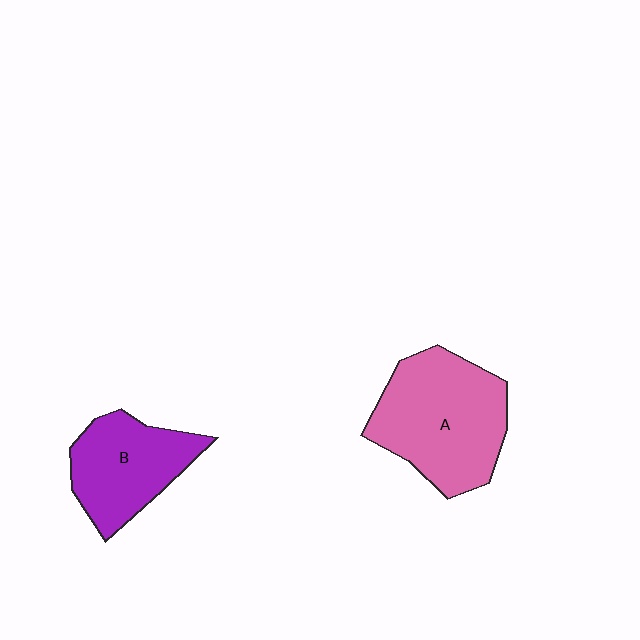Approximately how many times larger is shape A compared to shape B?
Approximately 1.4 times.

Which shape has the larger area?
Shape A (pink).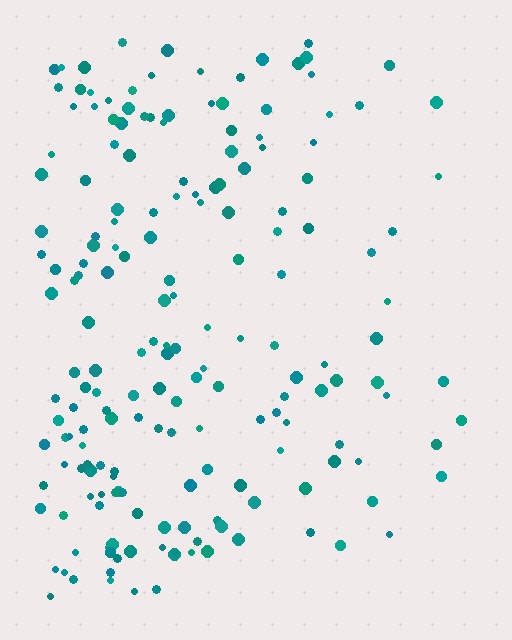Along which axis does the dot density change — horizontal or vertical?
Horizontal.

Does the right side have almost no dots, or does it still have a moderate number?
Still a moderate number, just noticeably fewer than the left.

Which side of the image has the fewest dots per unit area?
The right.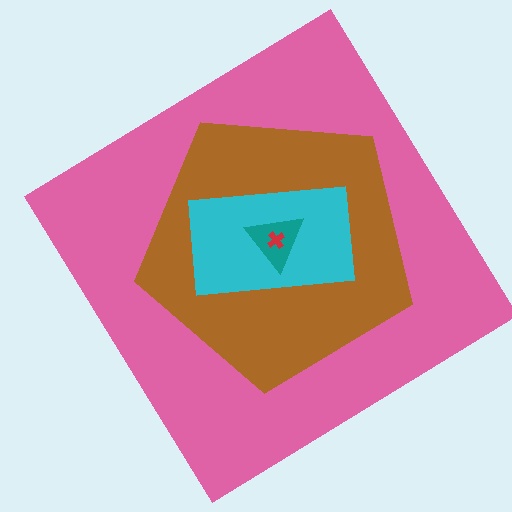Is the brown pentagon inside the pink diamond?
Yes.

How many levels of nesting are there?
5.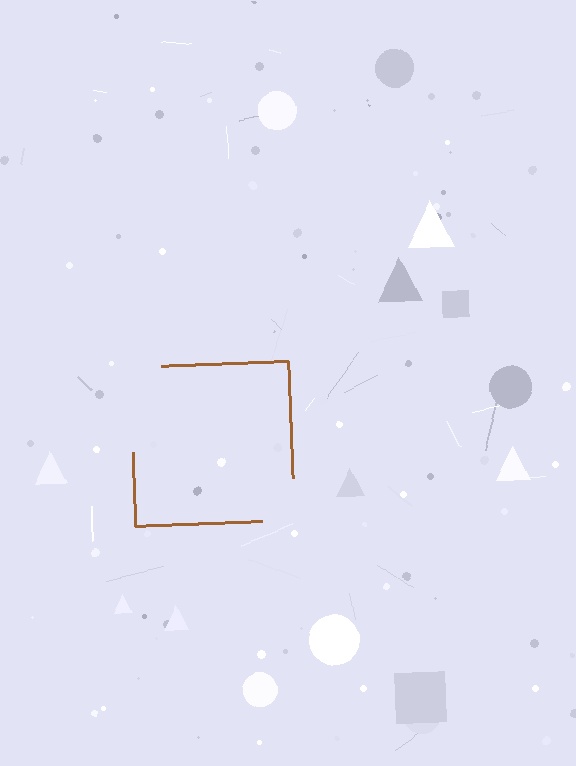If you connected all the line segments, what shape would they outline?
They would outline a square.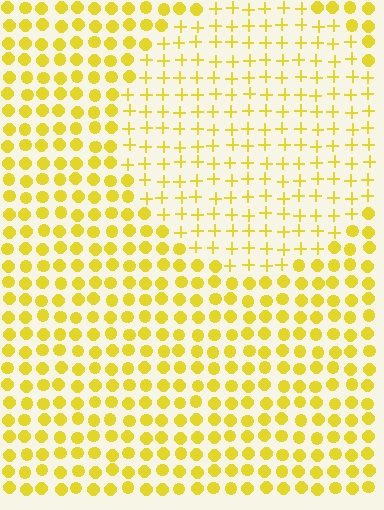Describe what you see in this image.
The image is filled with small yellow elements arranged in a uniform grid. A circle-shaped region contains plus signs, while the surrounding area contains circles. The boundary is defined purely by the change in element shape.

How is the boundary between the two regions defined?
The boundary is defined by a change in element shape: plus signs inside vs. circles outside. All elements share the same color and spacing.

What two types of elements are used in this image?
The image uses plus signs inside the circle region and circles outside it.